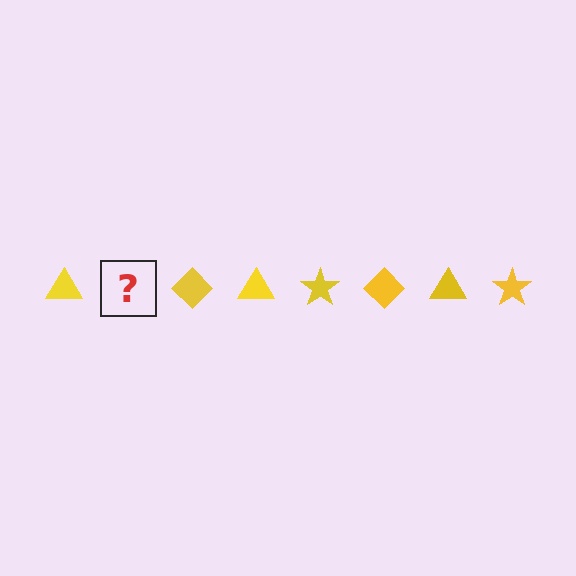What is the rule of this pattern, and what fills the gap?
The rule is that the pattern cycles through triangle, star, diamond shapes in yellow. The gap should be filled with a yellow star.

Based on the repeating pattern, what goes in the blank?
The blank should be a yellow star.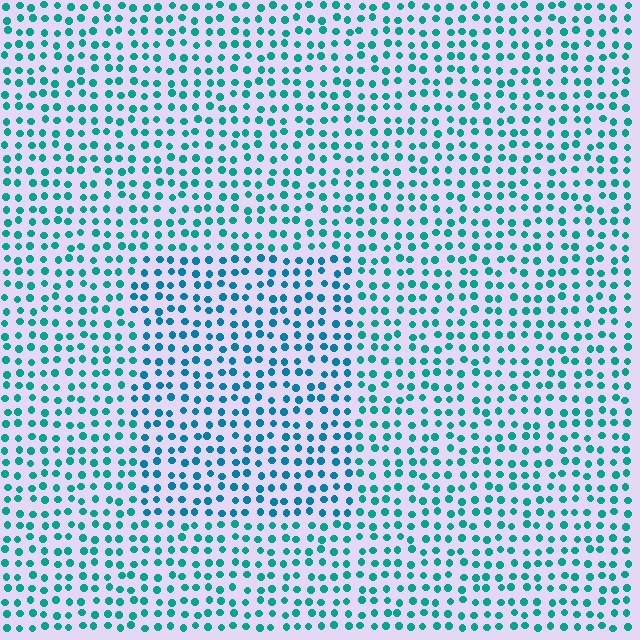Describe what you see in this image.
The image is filled with small teal elements in a uniform arrangement. A rectangle-shaped region is visible where the elements are tinted to a slightly different hue, forming a subtle color boundary.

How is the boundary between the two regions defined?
The boundary is defined purely by a slight shift in hue (about 22 degrees). Spacing, size, and orientation are identical on both sides.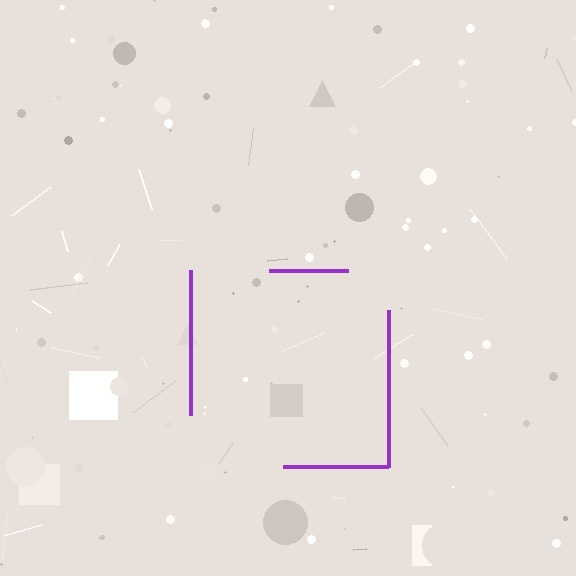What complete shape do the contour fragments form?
The contour fragments form a square.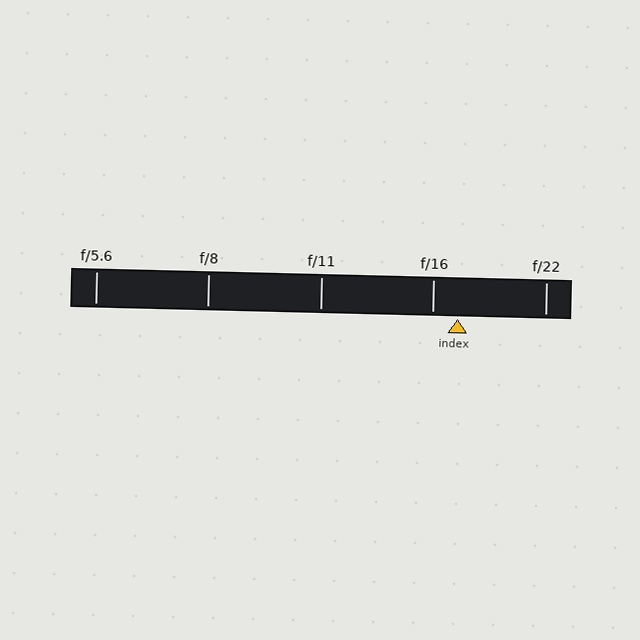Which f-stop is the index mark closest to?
The index mark is closest to f/16.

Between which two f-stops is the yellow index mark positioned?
The index mark is between f/16 and f/22.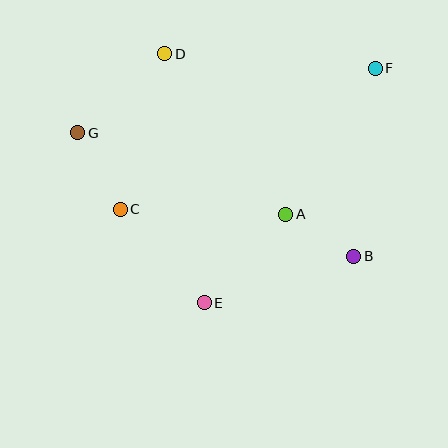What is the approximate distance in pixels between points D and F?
The distance between D and F is approximately 211 pixels.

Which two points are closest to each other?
Points A and B are closest to each other.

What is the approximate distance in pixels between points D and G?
The distance between D and G is approximately 118 pixels.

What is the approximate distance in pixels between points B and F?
The distance between B and F is approximately 189 pixels.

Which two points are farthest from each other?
Points F and G are farthest from each other.